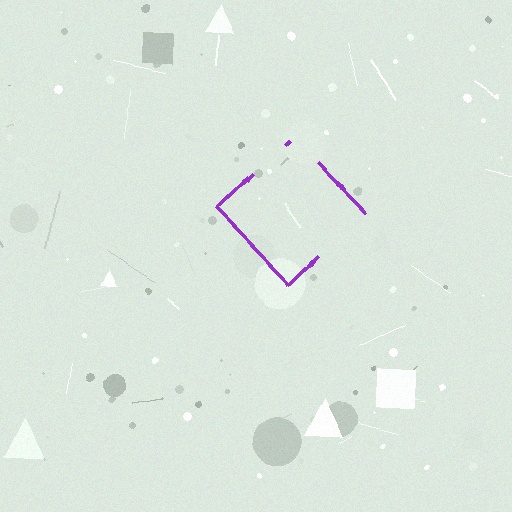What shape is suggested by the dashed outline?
The dashed outline suggests a diamond.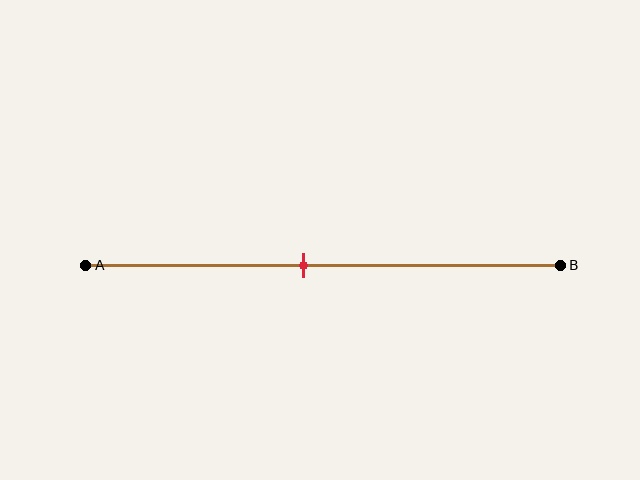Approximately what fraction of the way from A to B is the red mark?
The red mark is approximately 45% of the way from A to B.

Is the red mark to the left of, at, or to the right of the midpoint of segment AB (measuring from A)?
The red mark is to the left of the midpoint of segment AB.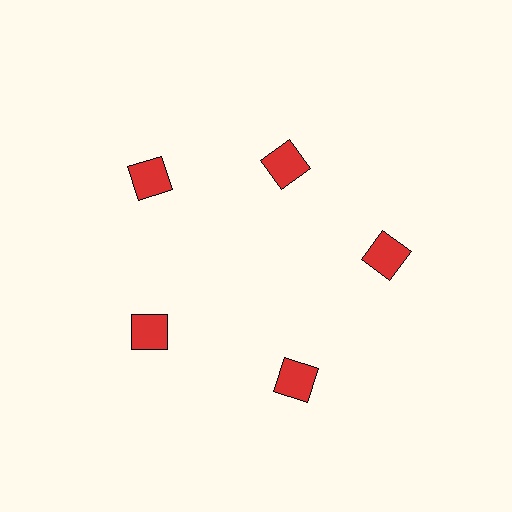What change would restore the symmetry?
The symmetry would be restored by moving it outward, back onto the ring so that all 5 squares sit at equal angles and equal distance from the center.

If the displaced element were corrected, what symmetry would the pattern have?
It would have 5-fold rotational symmetry — the pattern would map onto itself every 72 degrees.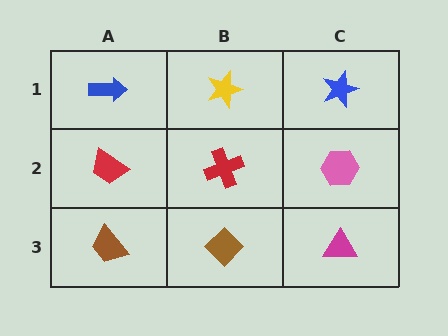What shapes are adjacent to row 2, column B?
A yellow star (row 1, column B), a brown diamond (row 3, column B), a red trapezoid (row 2, column A), a pink hexagon (row 2, column C).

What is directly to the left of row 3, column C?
A brown diamond.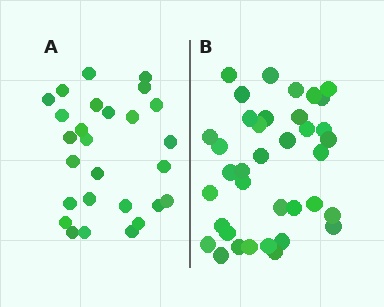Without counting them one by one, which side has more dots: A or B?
Region B (the right region) has more dots.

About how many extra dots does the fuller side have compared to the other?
Region B has roughly 10 or so more dots than region A.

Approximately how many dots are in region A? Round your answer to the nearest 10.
About 30 dots. (The exact count is 27, which rounds to 30.)